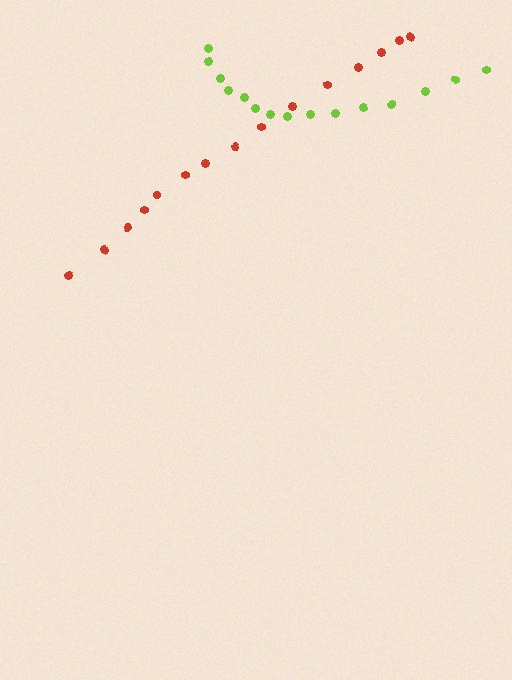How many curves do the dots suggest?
There are 2 distinct paths.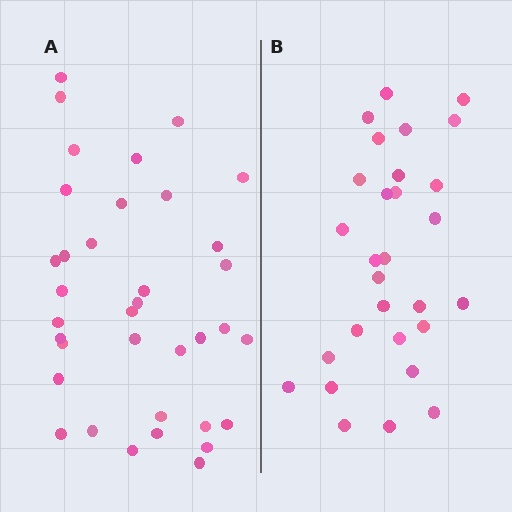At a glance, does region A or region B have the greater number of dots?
Region A (the left region) has more dots.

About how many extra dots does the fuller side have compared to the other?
Region A has roughly 8 or so more dots than region B.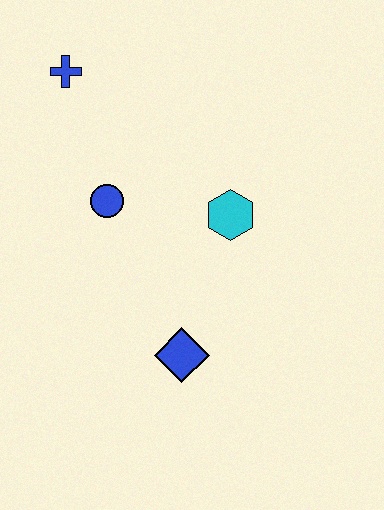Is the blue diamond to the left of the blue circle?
No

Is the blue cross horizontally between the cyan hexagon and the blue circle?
No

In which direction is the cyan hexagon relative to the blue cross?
The cyan hexagon is to the right of the blue cross.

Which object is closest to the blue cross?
The blue circle is closest to the blue cross.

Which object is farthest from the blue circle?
The blue diamond is farthest from the blue circle.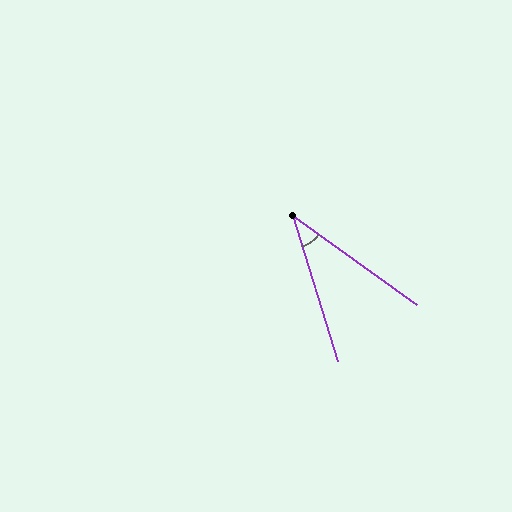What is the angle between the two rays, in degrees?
Approximately 37 degrees.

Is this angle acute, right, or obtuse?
It is acute.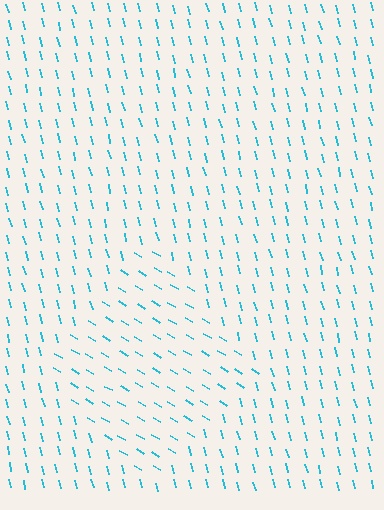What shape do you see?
I see a diamond.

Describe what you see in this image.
The image is filled with small cyan line segments. A diamond region in the image has lines oriented differently from the surrounding lines, creating a visible texture boundary.